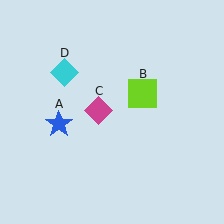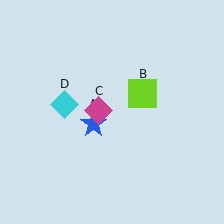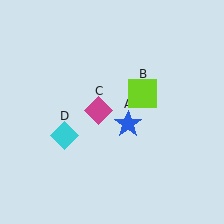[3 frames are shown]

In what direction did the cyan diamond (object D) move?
The cyan diamond (object D) moved down.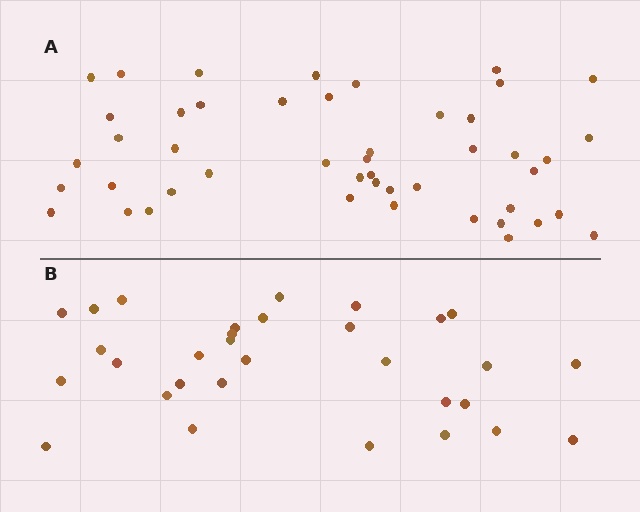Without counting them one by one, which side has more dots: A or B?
Region A (the top region) has more dots.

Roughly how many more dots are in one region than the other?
Region A has approximately 15 more dots than region B.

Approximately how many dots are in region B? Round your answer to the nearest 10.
About 30 dots. (The exact count is 31, which rounds to 30.)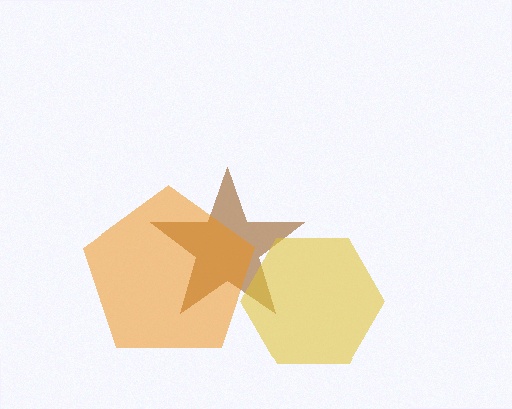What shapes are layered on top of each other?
The layered shapes are: a brown star, an orange pentagon, a yellow hexagon.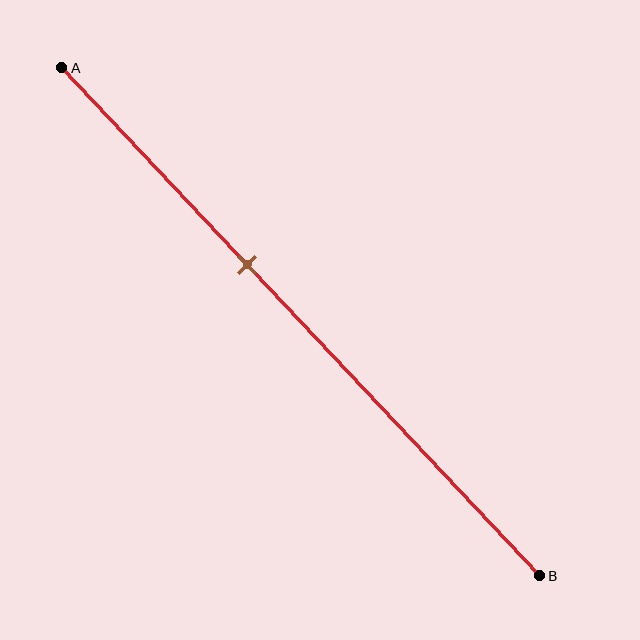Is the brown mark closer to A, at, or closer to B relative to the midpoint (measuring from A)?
The brown mark is closer to point A than the midpoint of segment AB.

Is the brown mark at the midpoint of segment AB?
No, the mark is at about 40% from A, not at the 50% midpoint.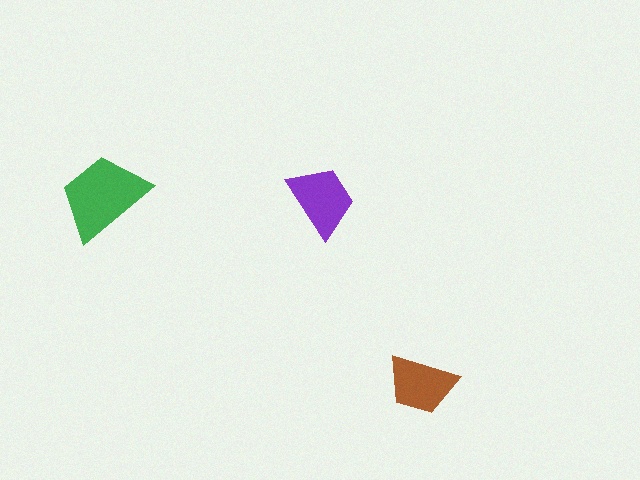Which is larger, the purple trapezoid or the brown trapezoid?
The purple one.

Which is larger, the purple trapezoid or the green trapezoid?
The green one.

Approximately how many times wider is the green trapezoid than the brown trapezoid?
About 1.5 times wider.